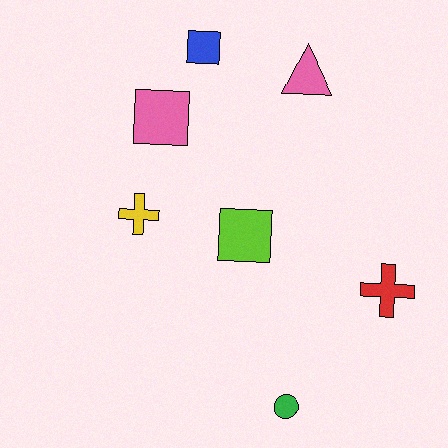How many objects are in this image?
There are 7 objects.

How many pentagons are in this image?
There are no pentagons.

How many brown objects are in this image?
There are no brown objects.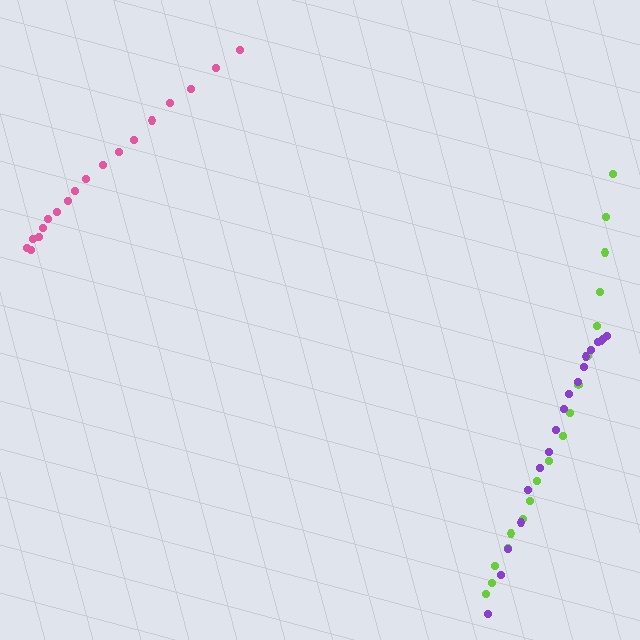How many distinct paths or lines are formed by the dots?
There are 3 distinct paths.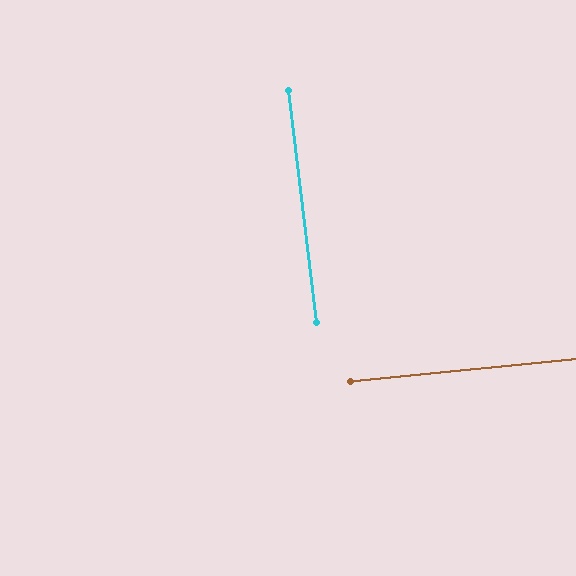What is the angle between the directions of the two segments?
Approximately 89 degrees.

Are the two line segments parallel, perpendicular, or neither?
Perpendicular — they meet at approximately 89°.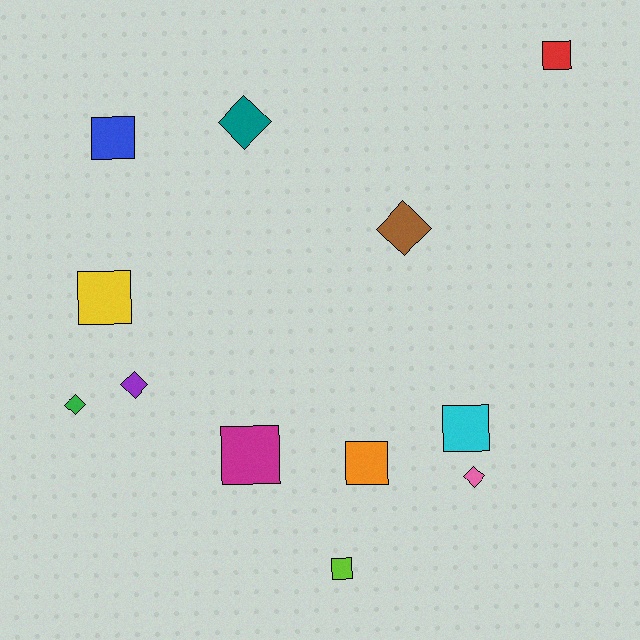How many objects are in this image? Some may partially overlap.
There are 12 objects.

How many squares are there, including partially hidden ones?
There are 7 squares.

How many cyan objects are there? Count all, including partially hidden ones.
There is 1 cyan object.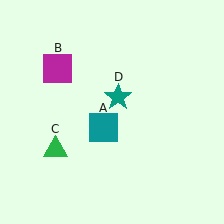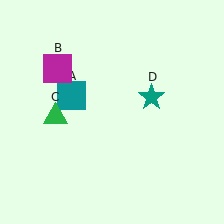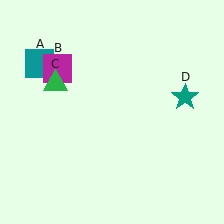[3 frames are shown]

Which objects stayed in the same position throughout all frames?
Magenta square (object B) remained stationary.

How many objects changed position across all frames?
3 objects changed position: teal square (object A), green triangle (object C), teal star (object D).